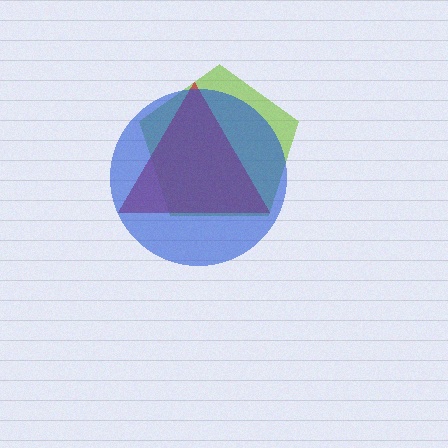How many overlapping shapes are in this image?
There are 3 overlapping shapes in the image.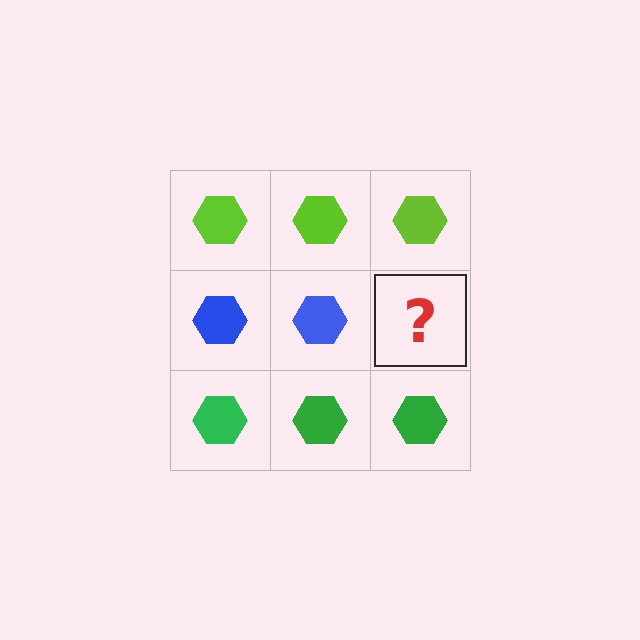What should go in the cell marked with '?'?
The missing cell should contain a blue hexagon.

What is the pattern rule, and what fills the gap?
The rule is that each row has a consistent color. The gap should be filled with a blue hexagon.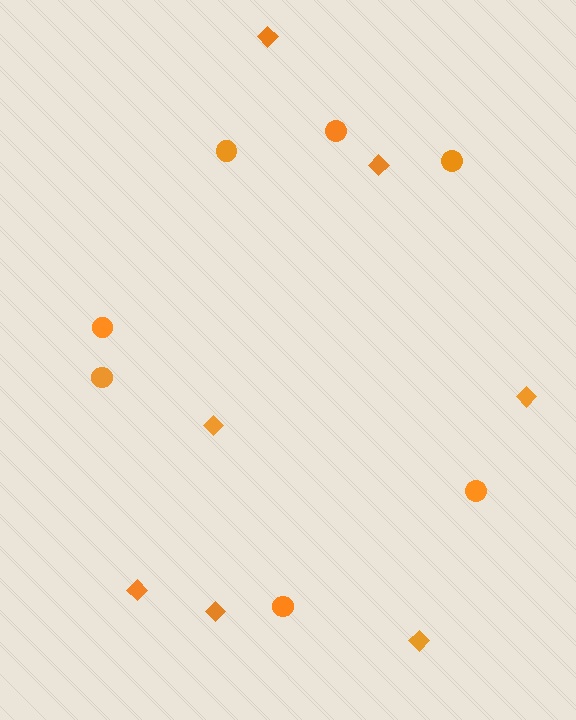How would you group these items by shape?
There are 2 groups: one group of circles (7) and one group of diamonds (7).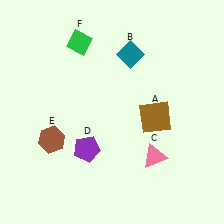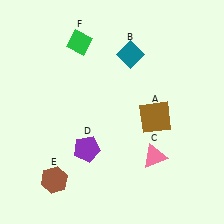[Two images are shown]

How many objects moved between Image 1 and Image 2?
1 object moved between the two images.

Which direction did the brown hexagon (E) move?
The brown hexagon (E) moved down.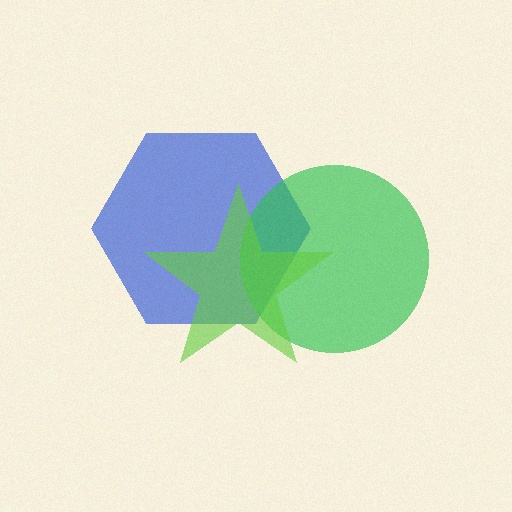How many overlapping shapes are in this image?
There are 3 overlapping shapes in the image.